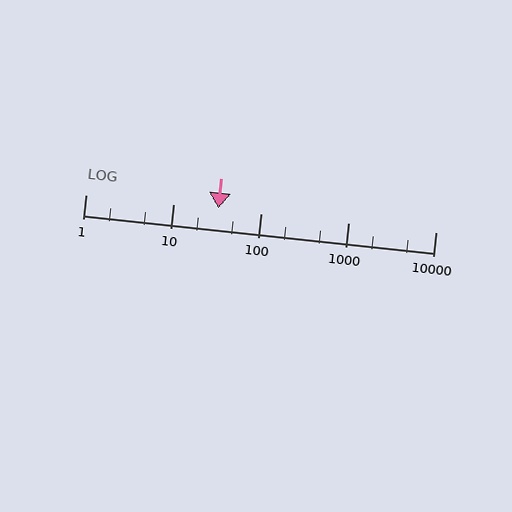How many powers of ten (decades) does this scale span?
The scale spans 4 decades, from 1 to 10000.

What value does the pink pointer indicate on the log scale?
The pointer indicates approximately 33.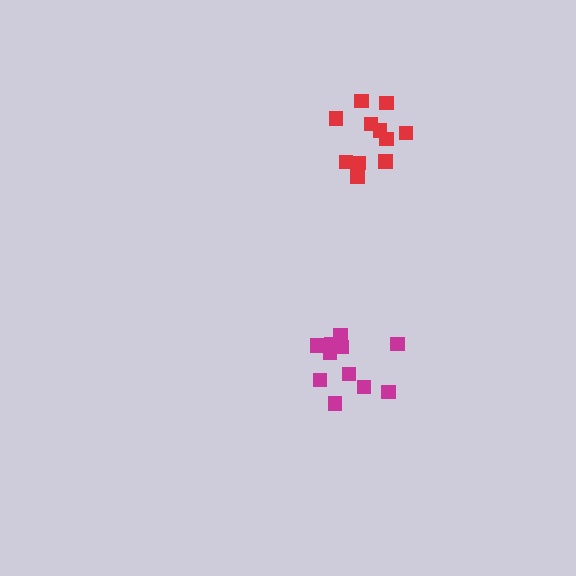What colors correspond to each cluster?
The clusters are colored: red, magenta.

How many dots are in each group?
Group 1: 11 dots, Group 2: 11 dots (22 total).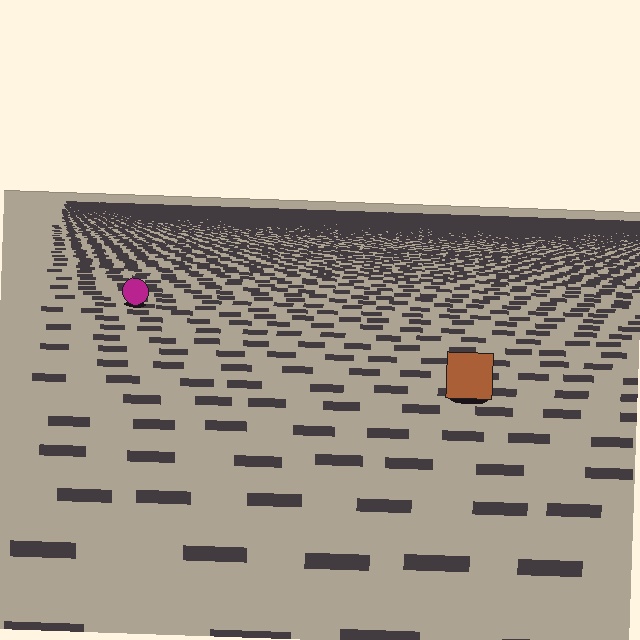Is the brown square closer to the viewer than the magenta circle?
Yes. The brown square is closer — you can tell from the texture gradient: the ground texture is coarser near it.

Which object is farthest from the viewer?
The magenta circle is farthest from the viewer. It appears smaller and the ground texture around it is denser.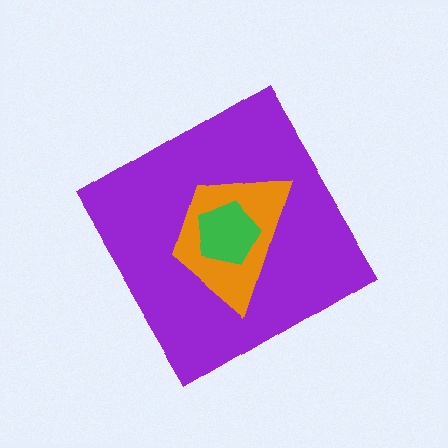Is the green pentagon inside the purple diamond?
Yes.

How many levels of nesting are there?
3.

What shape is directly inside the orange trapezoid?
The green pentagon.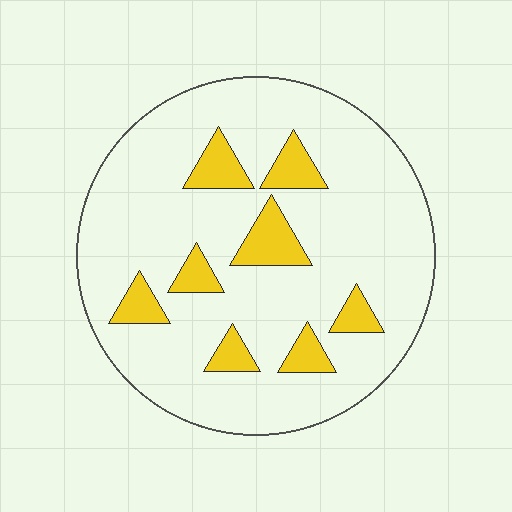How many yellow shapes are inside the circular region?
8.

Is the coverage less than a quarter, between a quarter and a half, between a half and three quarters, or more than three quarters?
Less than a quarter.